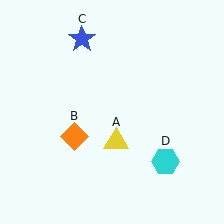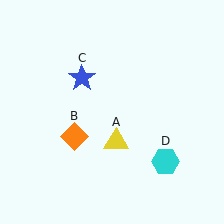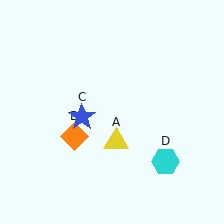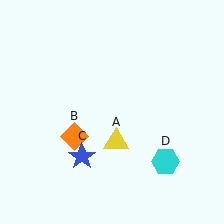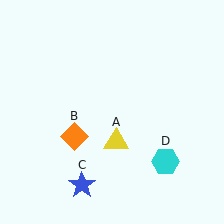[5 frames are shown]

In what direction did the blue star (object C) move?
The blue star (object C) moved down.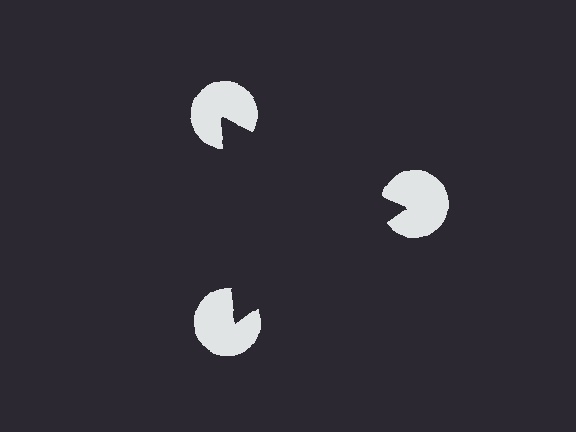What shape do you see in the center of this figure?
An illusory triangle — its edges are inferred from the aligned wedge cuts in the pac-man discs, not physically drawn.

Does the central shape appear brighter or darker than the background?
It typically appears slightly darker than the background, even though no actual brightness change is drawn.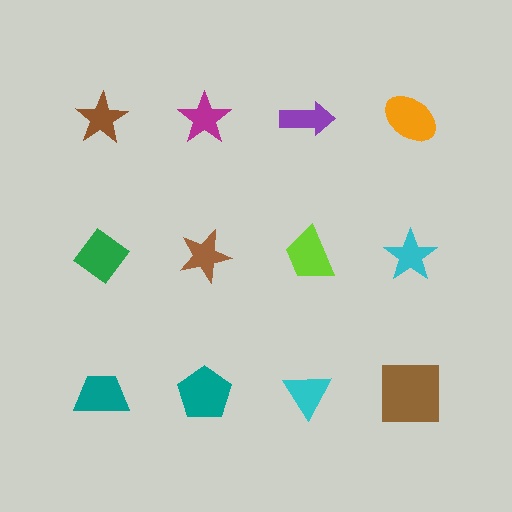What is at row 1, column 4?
An orange ellipse.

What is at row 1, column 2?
A magenta star.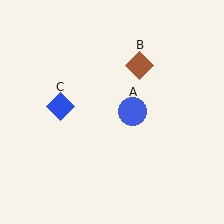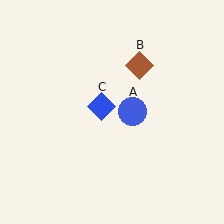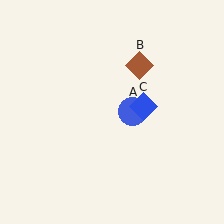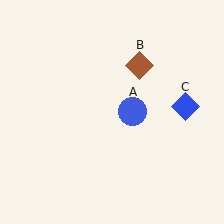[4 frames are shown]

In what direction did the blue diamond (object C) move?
The blue diamond (object C) moved right.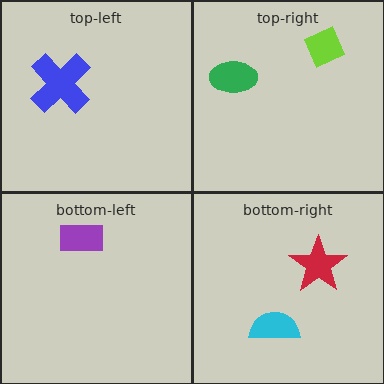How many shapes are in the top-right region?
2.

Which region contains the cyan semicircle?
The bottom-right region.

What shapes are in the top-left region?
The blue cross.